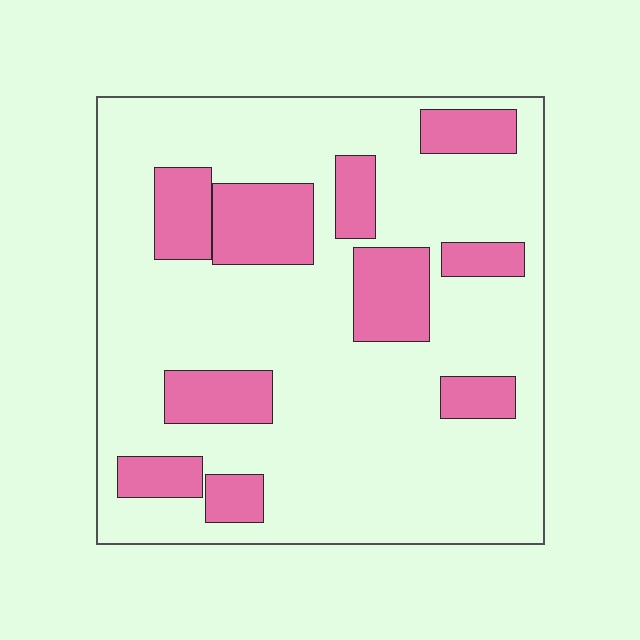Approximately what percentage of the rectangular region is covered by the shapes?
Approximately 25%.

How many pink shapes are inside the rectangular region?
10.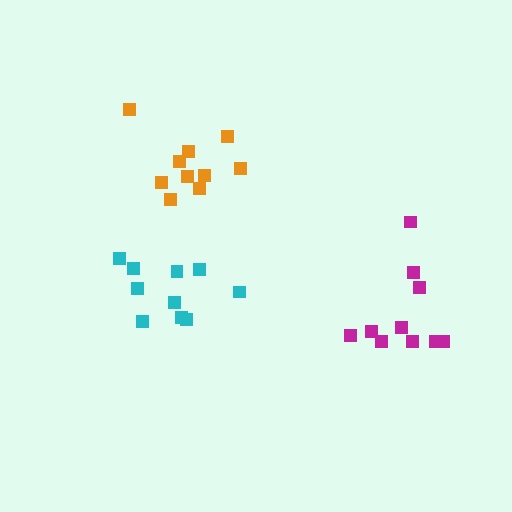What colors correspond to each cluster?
The clusters are colored: cyan, magenta, orange.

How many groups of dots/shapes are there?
There are 3 groups.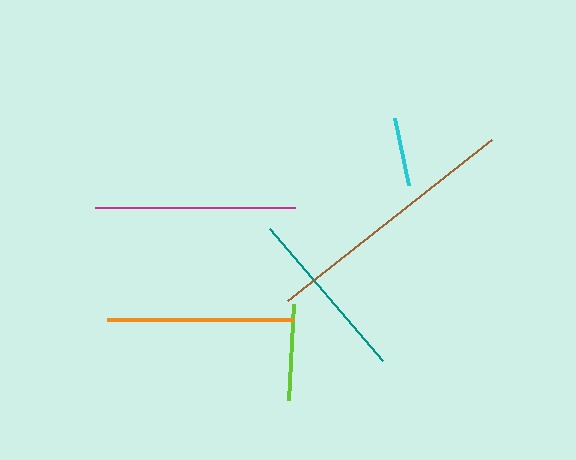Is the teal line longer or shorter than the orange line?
The orange line is longer than the teal line.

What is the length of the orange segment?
The orange segment is approximately 186 pixels long.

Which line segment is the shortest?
The cyan line is the shortest at approximately 69 pixels.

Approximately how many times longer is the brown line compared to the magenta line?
The brown line is approximately 1.3 times the length of the magenta line.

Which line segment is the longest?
The brown line is the longest at approximately 260 pixels.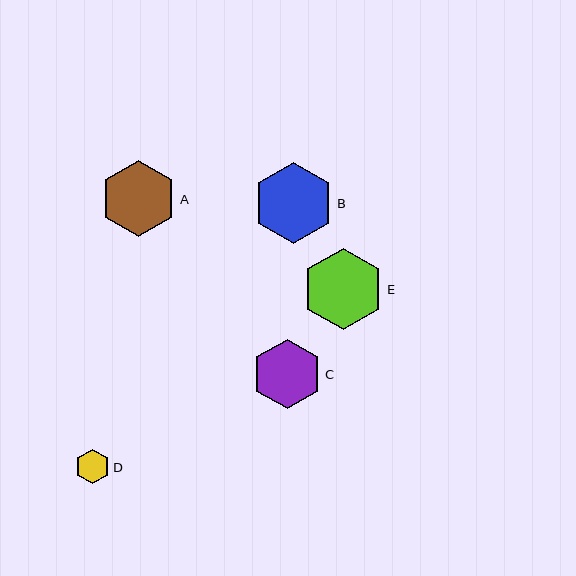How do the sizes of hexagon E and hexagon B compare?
Hexagon E and hexagon B are approximately the same size.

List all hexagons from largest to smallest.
From largest to smallest: E, B, A, C, D.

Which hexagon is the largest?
Hexagon E is the largest with a size of approximately 81 pixels.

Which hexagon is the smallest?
Hexagon D is the smallest with a size of approximately 34 pixels.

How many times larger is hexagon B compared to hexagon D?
Hexagon B is approximately 2.4 times the size of hexagon D.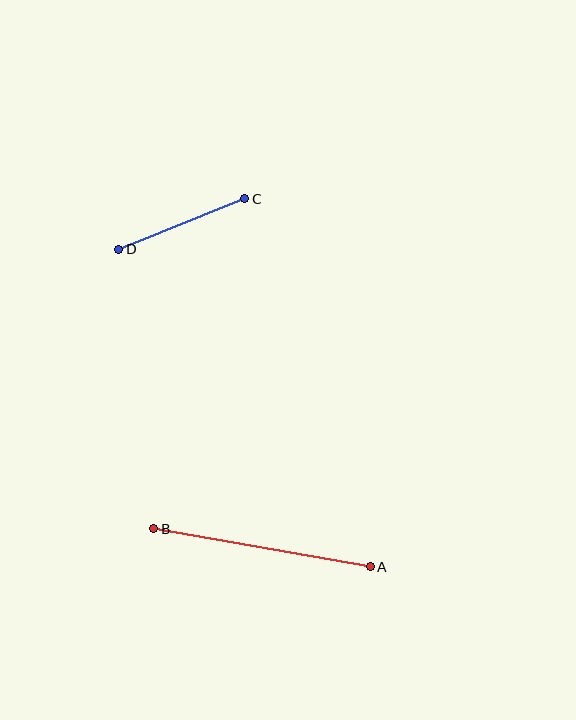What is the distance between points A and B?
The distance is approximately 220 pixels.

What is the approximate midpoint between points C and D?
The midpoint is at approximately (182, 224) pixels.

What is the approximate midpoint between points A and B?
The midpoint is at approximately (262, 548) pixels.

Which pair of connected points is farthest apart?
Points A and B are farthest apart.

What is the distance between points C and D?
The distance is approximately 136 pixels.